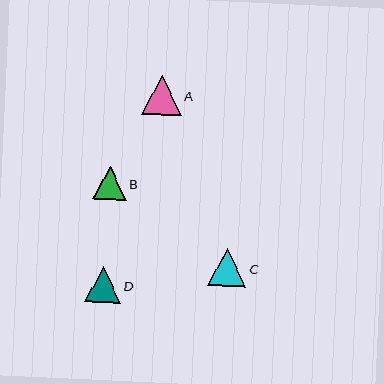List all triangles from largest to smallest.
From largest to smallest: A, C, D, B.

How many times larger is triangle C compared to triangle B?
Triangle C is approximately 1.1 times the size of triangle B.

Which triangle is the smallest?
Triangle B is the smallest with a size of approximately 34 pixels.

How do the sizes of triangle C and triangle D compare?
Triangle C and triangle D are approximately the same size.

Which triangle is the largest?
Triangle A is the largest with a size of approximately 40 pixels.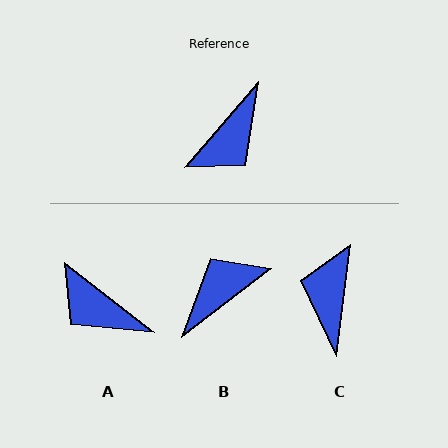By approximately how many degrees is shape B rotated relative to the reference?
Approximately 169 degrees counter-clockwise.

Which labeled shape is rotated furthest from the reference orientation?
B, about 169 degrees away.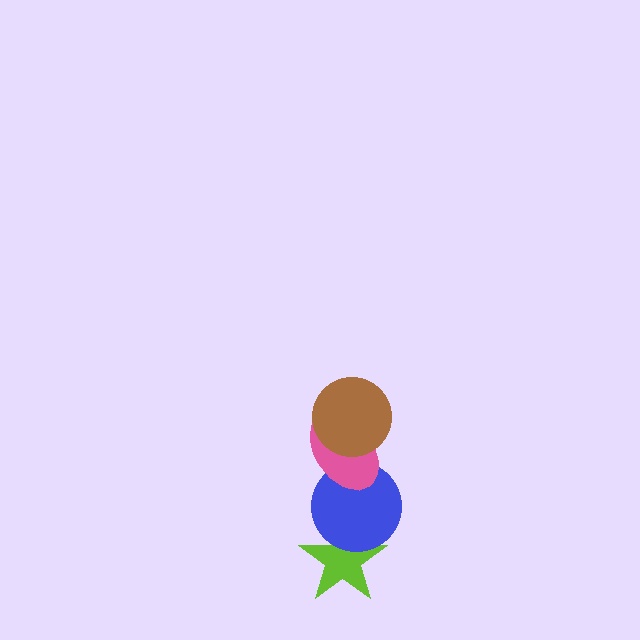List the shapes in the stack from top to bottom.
From top to bottom: the brown circle, the pink ellipse, the blue circle, the lime star.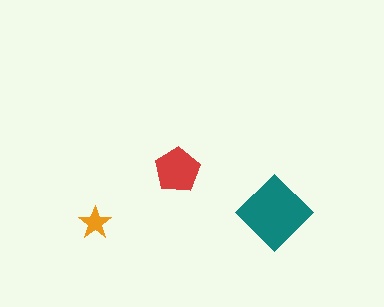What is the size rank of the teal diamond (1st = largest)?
1st.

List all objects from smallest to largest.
The orange star, the red pentagon, the teal diamond.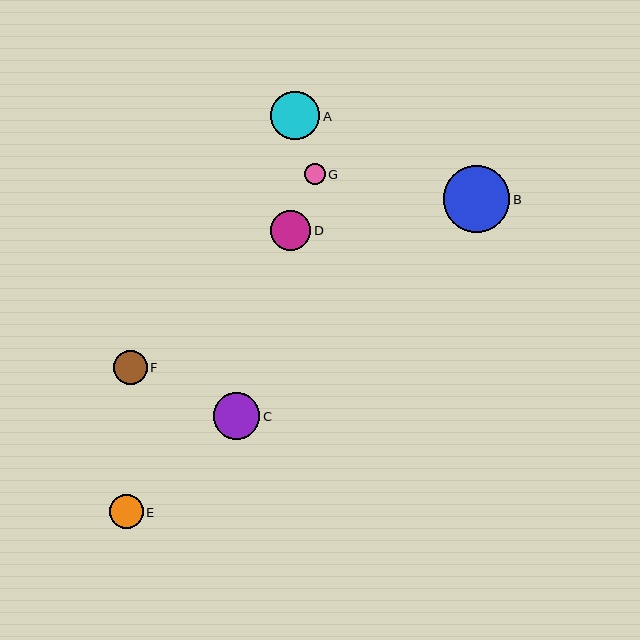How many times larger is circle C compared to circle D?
Circle C is approximately 1.2 times the size of circle D.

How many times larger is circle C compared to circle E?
Circle C is approximately 1.4 times the size of circle E.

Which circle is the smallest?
Circle G is the smallest with a size of approximately 21 pixels.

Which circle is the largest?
Circle B is the largest with a size of approximately 67 pixels.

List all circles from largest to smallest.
From largest to smallest: B, A, C, D, F, E, G.